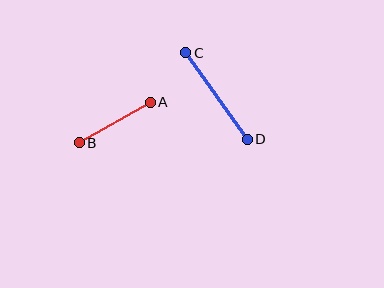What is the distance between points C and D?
The distance is approximately 106 pixels.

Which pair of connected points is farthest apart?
Points C and D are farthest apart.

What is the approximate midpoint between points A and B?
The midpoint is at approximately (115, 123) pixels.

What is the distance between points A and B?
The distance is approximately 82 pixels.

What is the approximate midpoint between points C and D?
The midpoint is at approximately (217, 96) pixels.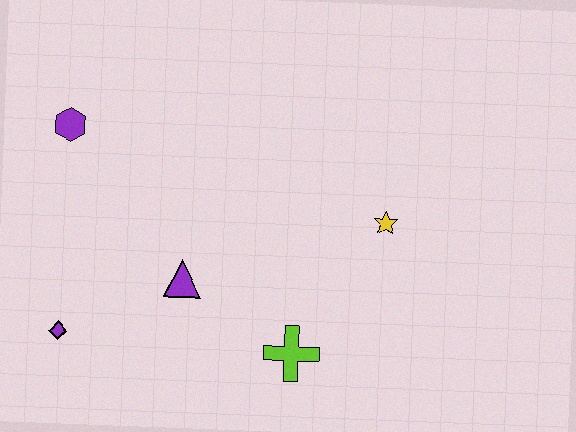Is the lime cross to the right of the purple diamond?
Yes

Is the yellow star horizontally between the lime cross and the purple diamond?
No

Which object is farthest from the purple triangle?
The yellow star is farthest from the purple triangle.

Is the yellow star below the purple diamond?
No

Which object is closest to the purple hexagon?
The purple triangle is closest to the purple hexagon.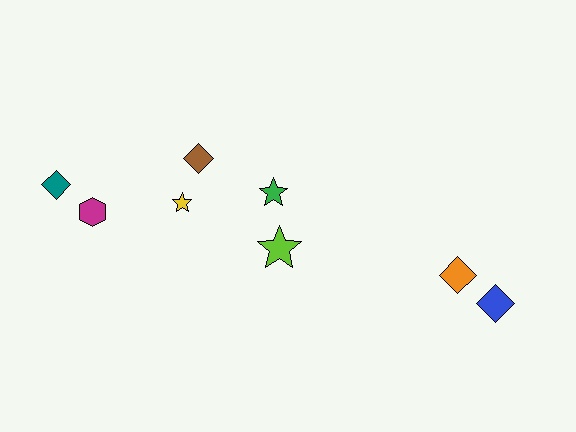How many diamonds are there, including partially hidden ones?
There are 4 diamonds.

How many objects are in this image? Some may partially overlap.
There are 8 objects.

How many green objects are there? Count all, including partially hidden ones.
There is 1 green object.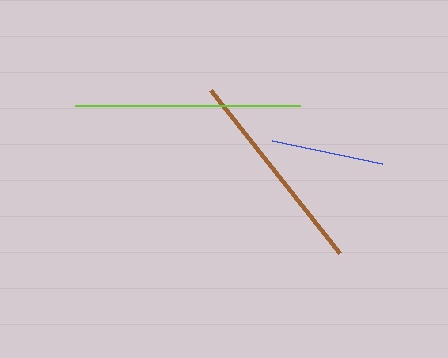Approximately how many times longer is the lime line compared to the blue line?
The lime line is approximately 2.0 times the length of the blue line.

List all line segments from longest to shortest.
From longest to shortest: lime, brown, blue.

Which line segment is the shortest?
The blue line is the shortest at approximately 112 pixels.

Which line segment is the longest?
The lime line is the longest at approximately 225 pixels.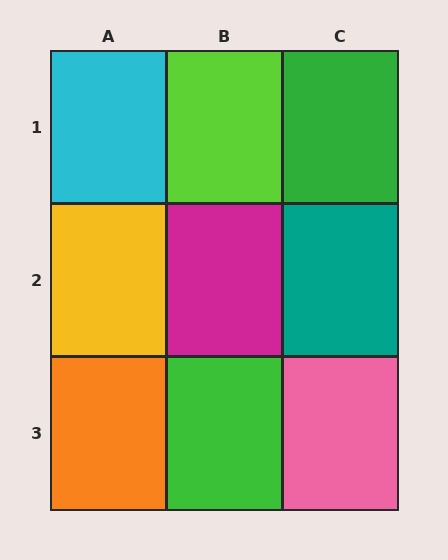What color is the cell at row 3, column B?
Green.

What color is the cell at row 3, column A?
Orange.